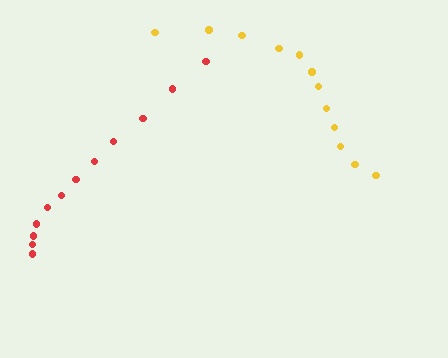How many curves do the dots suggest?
There are 2 distinct paths.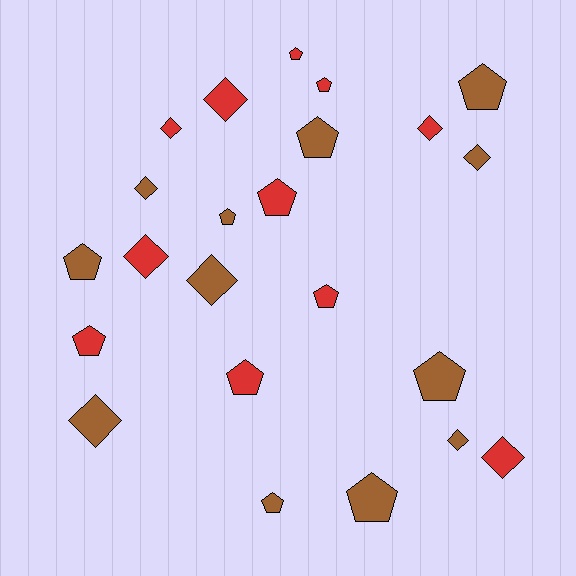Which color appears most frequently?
Brown, with 12 objects.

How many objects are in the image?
There are 23 objects.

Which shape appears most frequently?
Pentagon, with 13 objects.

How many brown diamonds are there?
There are 5 brown diamonds.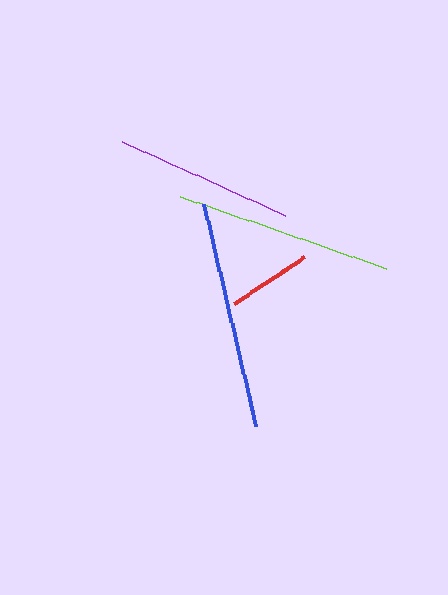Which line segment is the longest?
The blue line is the longest at approximately 228 pixels.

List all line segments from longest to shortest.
From longest to shortest: blue, lime, purple, red.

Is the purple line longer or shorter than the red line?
The purple line is longer than the red line.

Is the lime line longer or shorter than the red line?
The lime line is longer than the red line.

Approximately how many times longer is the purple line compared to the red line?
The purple line is approximately 2.1 times the length of the red line.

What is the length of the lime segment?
The lime segment is approximately 218 pixels long.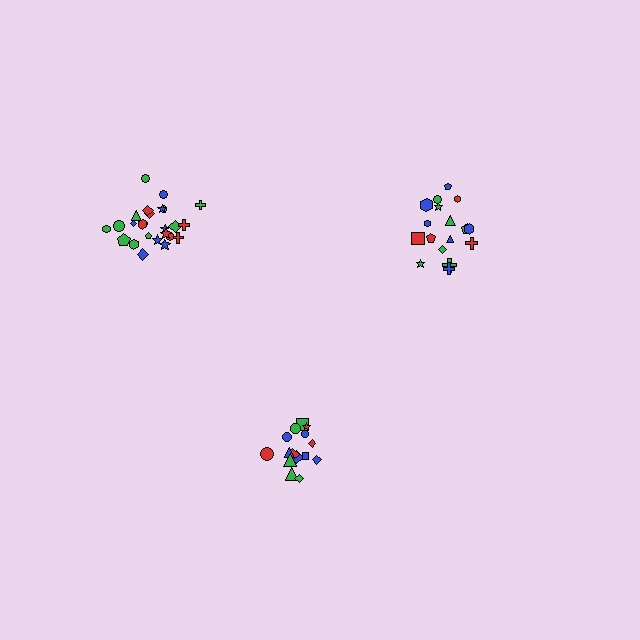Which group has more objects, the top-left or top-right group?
The top-left group.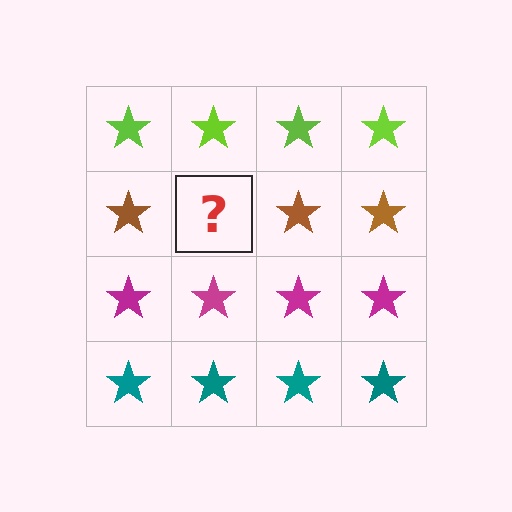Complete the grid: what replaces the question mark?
The question mark should be replaced with a brown star.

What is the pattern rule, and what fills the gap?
The rule is that each row has a consistent color. The gap should be filled with a brown star.